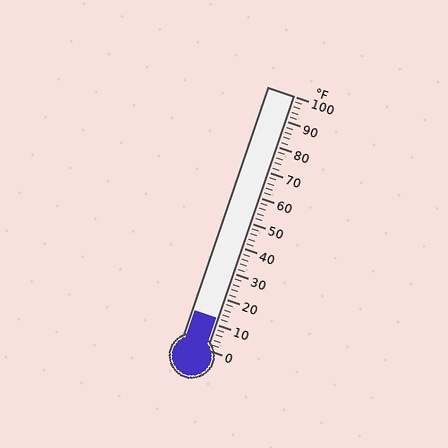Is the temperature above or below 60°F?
The temperature is below 60°F.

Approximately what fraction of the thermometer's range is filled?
The thermometer is filled to approximately 10% of its range.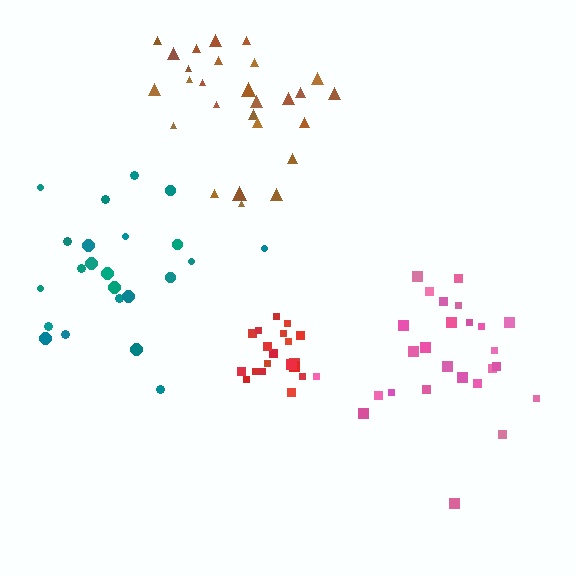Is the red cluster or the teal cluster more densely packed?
Red.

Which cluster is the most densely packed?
Red.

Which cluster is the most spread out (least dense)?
Teal.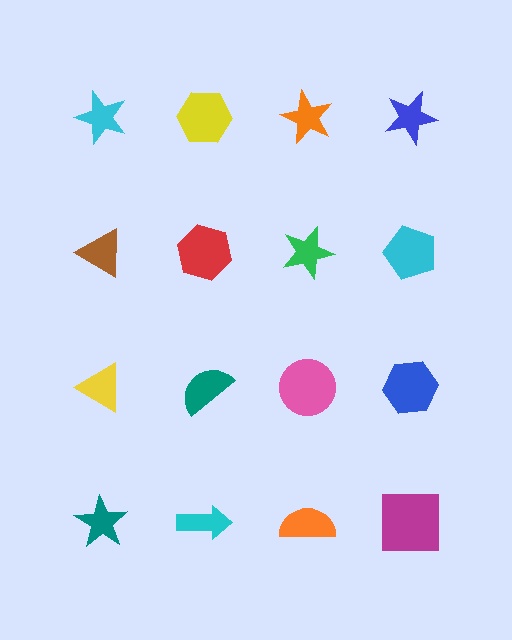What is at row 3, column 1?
A yellow triangle.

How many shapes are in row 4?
4 shapes.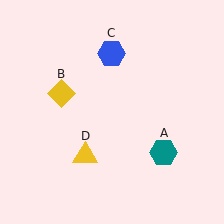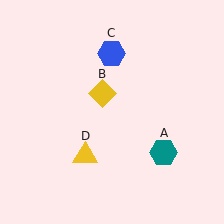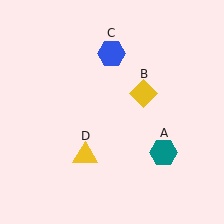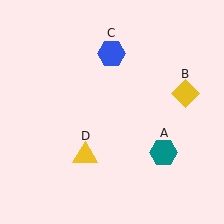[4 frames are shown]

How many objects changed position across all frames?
1 object changed position: yellow diamond (object B).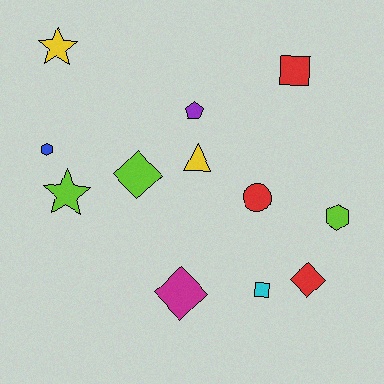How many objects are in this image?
There are 12 objects.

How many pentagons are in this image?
There is 1 pentagon.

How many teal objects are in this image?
There are no teal objects.